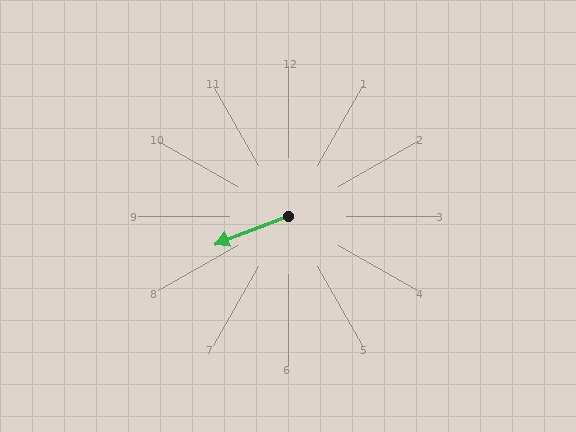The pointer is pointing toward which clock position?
Roughly 8 o'clock.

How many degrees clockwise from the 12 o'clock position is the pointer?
Approximately 249 degrees.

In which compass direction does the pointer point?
West.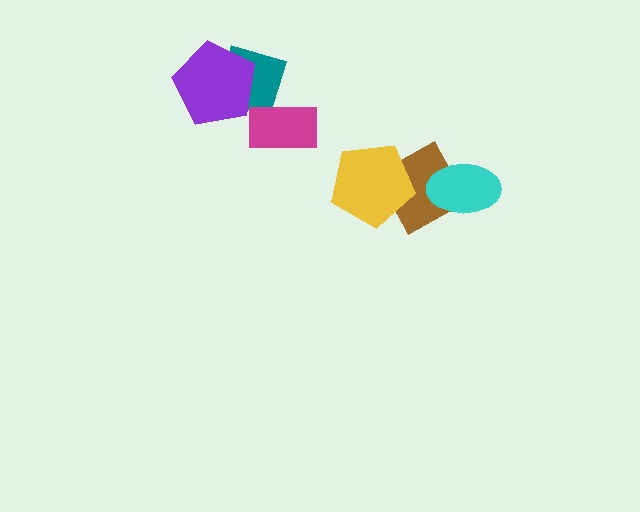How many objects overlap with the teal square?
1 object overlaps with the teal square.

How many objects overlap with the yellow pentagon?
1 object overlaps with the yellow pentagon.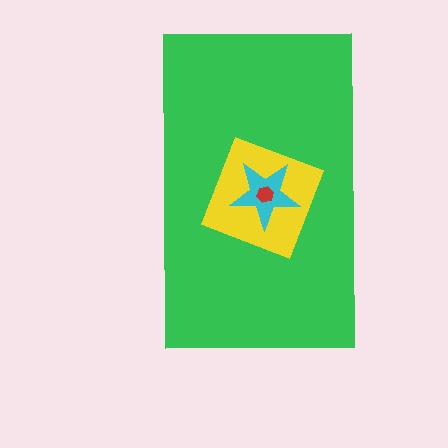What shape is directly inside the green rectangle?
The yellow square.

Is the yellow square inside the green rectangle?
Yes.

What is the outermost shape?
The green rectangle.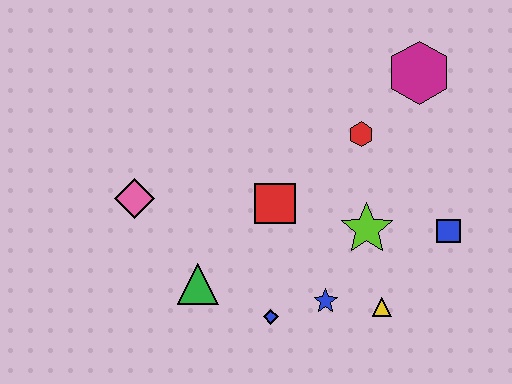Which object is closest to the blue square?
The lime star is closest to the blue square.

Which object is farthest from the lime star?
The pink diamond is farthest from the lime star.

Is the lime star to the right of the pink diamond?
Yes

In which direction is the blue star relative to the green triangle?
The blue star is to the right of the green triangle.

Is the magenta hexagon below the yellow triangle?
No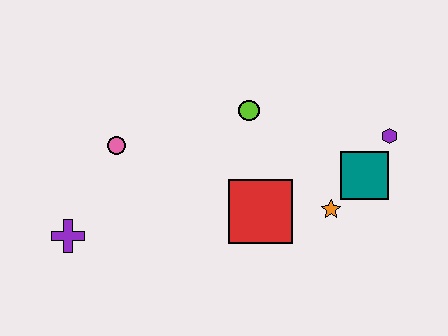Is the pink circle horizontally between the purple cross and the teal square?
Yes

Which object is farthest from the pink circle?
The purple hexagon is farthest from the pink circle.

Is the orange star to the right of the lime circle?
Yes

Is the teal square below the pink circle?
Yes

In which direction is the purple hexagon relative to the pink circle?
The purple hexagon is to the right of the pink circle.